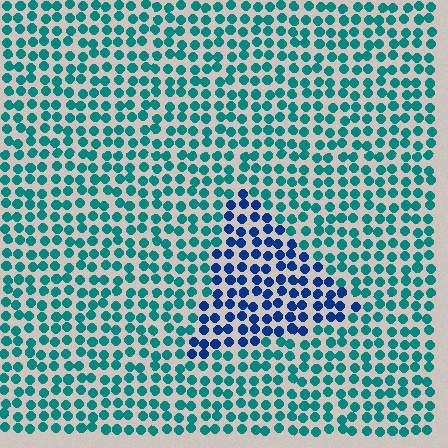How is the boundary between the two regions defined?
The boundary is defined purely by a slight shift in hue (about 44 degrees). Spacing, size, and orientation are identical on both sides.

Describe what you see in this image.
The image is filled with small teal elements in a uniform arrangement. A triangle-shaped region is visible where the elements are tinted to a slightly different hue, forming a subtle color boundary.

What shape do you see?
I see a triangle.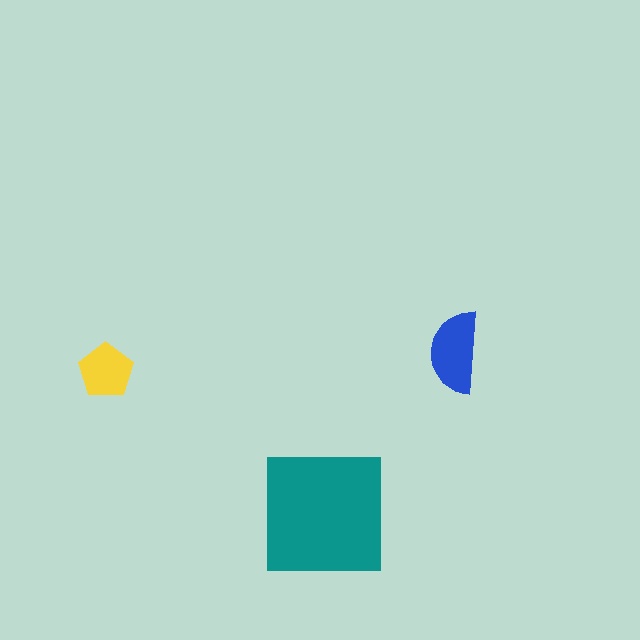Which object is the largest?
The teal square.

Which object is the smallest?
The yellow pentagon.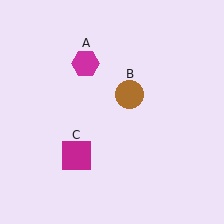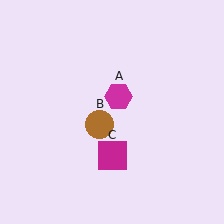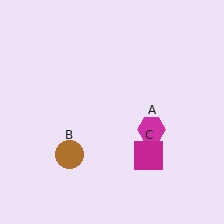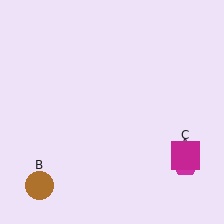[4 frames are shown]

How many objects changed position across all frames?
3 objects changed position: magenta hexagon (object A), brown circle (object B), magenta square (object C).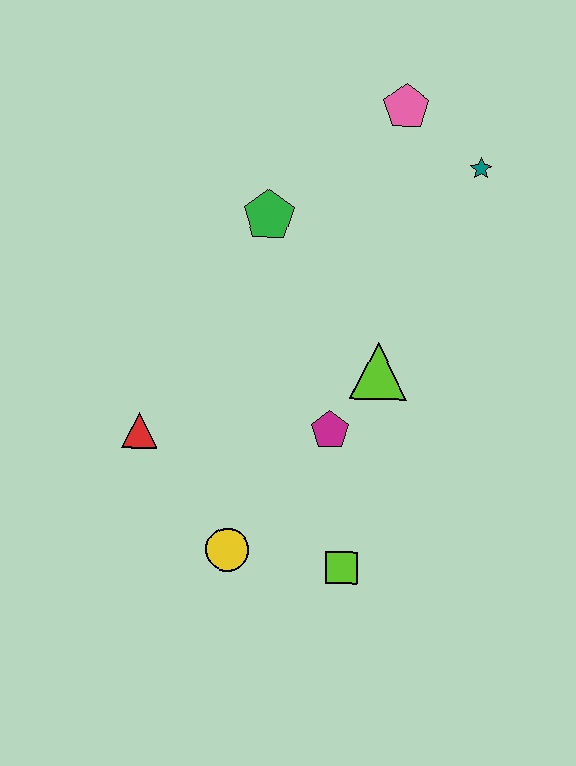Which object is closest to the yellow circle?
The lime square is closest to the yellow circle.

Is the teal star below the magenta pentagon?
No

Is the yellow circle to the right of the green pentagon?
No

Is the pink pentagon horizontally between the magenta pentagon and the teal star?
Yes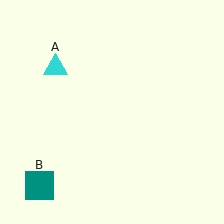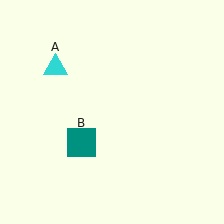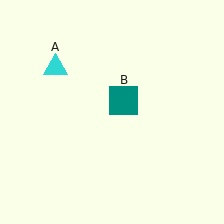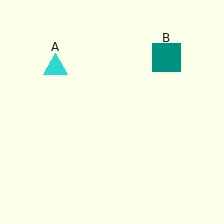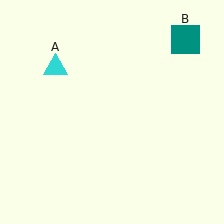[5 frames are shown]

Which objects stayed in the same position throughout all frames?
Cyan triangle (object A) remained stationary.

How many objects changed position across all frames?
1 object changed position: teal square (object B).